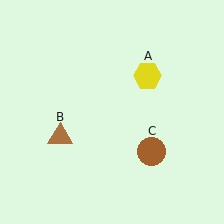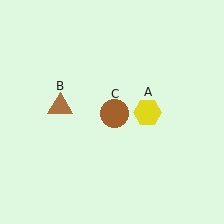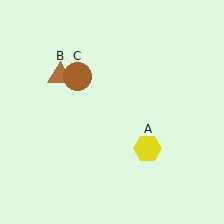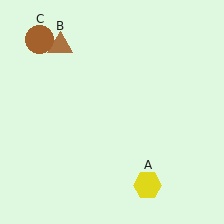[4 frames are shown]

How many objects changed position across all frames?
3 objects changed position: yellow hexagon (object A), brown triangle (object B), brown circle (object C).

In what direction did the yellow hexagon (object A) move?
The yellow hexagon (object A) moved down.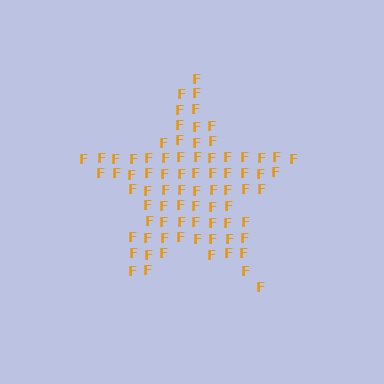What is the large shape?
The large shape is a star.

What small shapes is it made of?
It is made of small letter F's.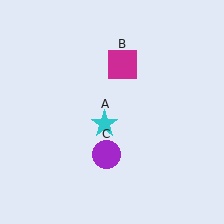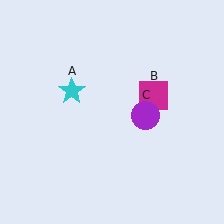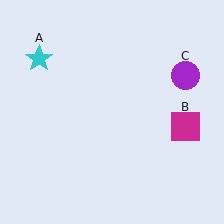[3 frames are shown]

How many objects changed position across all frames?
3 objects changed position: cyan star (object A), magenta square (object B), purple circle (object C).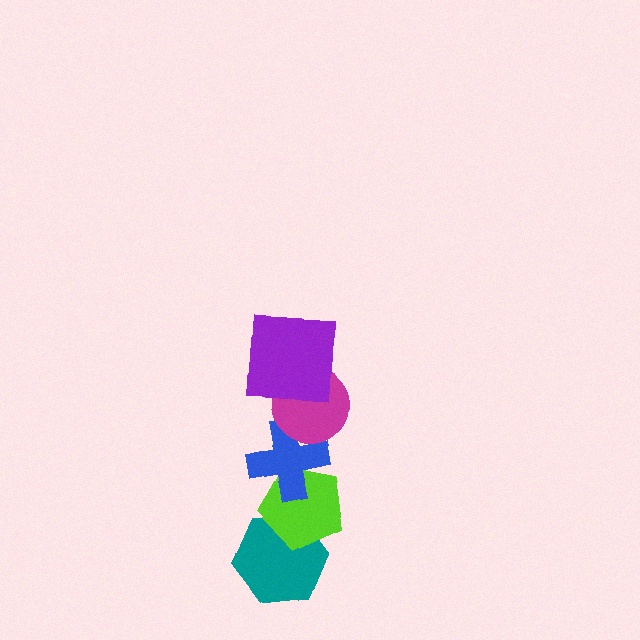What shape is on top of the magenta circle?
The purple square is on top of the magenta circle.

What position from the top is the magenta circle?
The magenta circle is 2nd from the top.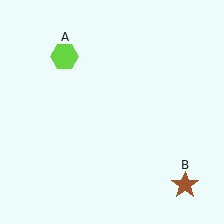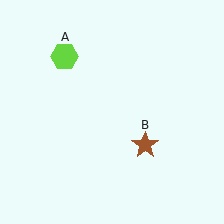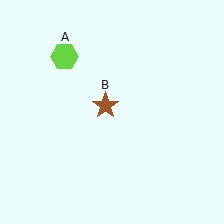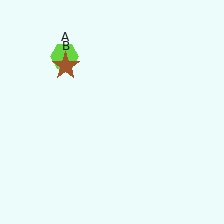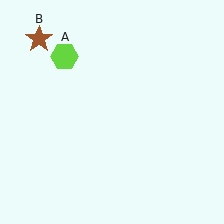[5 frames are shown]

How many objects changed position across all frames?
1 object changed position: brown star (object B).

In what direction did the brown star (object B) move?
The brown star (object B) moved up and to the left.